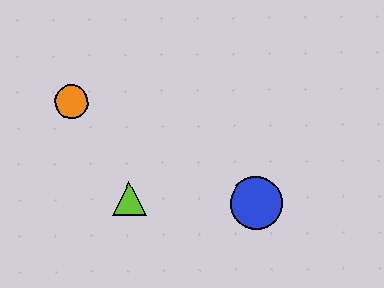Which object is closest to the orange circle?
The lime triangle is closest to the orange circle.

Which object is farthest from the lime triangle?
The blue circle is farthest from the lime triangle.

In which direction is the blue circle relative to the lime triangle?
The blue circle is to the right of the lime triangle.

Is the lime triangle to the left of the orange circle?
No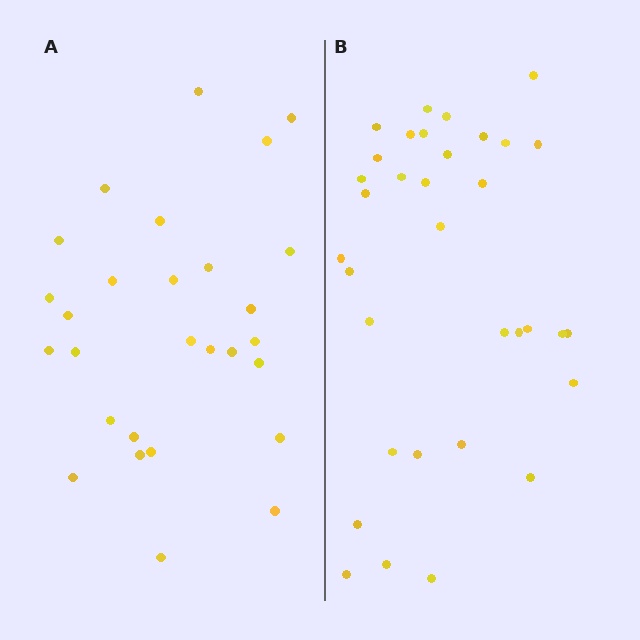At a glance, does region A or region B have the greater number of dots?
Region B (the right region) has more dots.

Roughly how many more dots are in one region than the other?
Region B has about 6 more dots than region A.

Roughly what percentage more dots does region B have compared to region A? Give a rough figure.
About 20% more.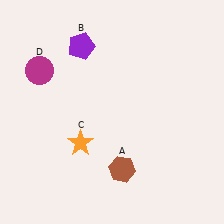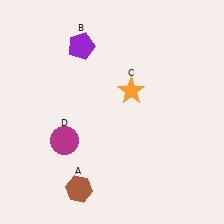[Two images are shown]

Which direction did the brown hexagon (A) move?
The brown hexagon (A) moved left.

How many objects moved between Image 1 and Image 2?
3 objects moved between the two images.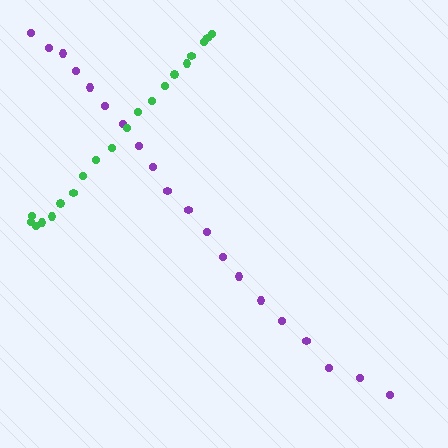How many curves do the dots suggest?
There are 2 distinct paths.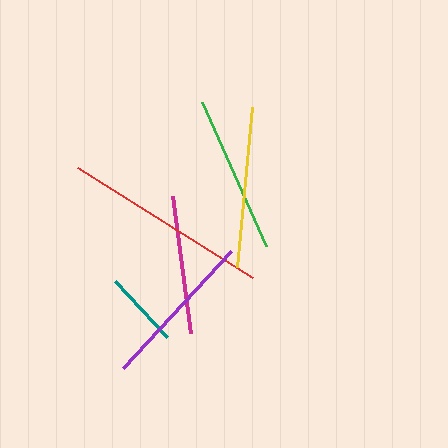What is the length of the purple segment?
The purple segment is approximately 159 pixels long.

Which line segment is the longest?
The red line is the longest at approximately 207 pixels.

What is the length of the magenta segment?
The magenta segment is approximately 138 pixels long.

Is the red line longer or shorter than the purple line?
The red line is longer than the purple line.